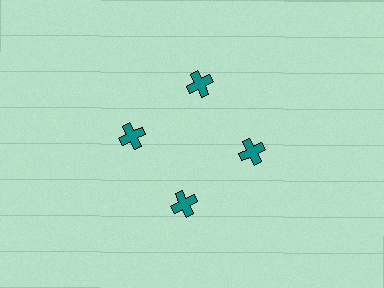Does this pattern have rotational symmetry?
Yes, this pattern has 4-fold rotational symmetry. It looks the same after rotating 90 degrees around the center.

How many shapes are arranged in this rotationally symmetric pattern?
There are 4 shapes, arranged in 4 groups of 1.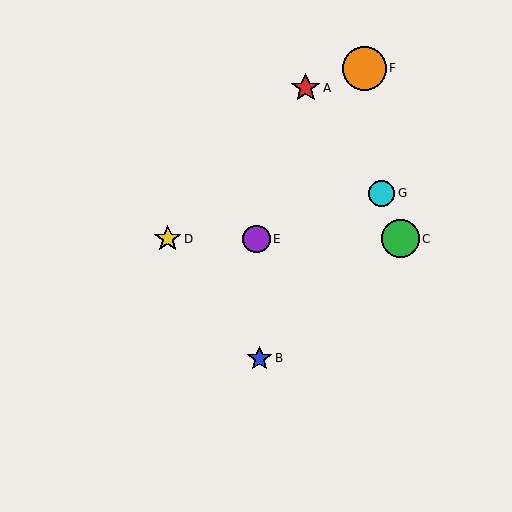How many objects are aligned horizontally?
3 objects (C, D, E) are aligned horizontally.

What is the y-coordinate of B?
Object B is at y≈358.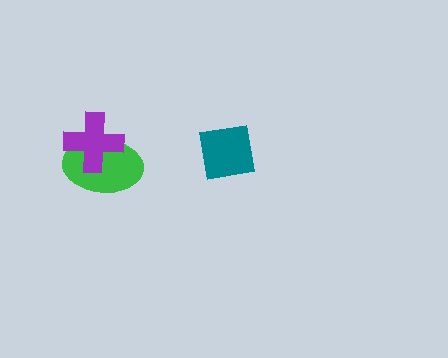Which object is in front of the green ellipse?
The purple cross is in front of the green ellipse.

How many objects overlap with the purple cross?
1 object overlaps with the purple cross.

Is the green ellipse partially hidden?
Yes, it is partially covered by another shape.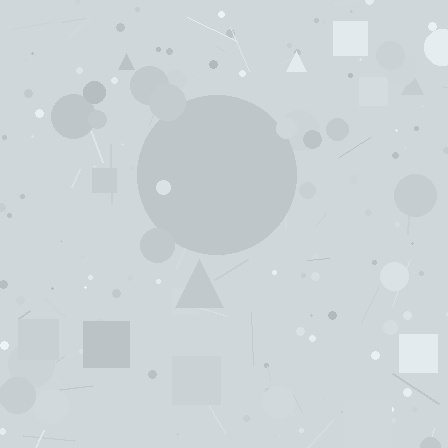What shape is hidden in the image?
A circle is hidden in the image.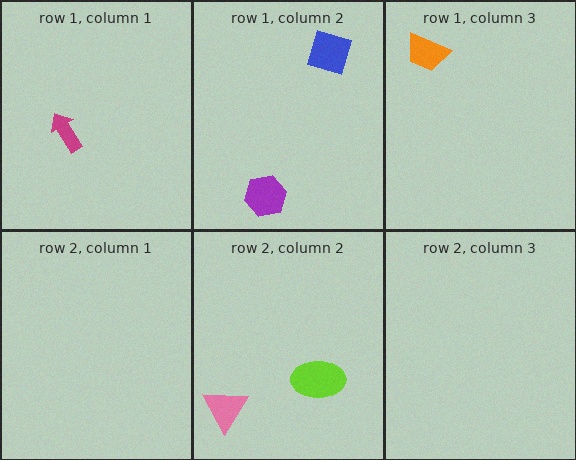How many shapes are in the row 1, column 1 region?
1.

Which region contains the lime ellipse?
The row 2, column 2 region.